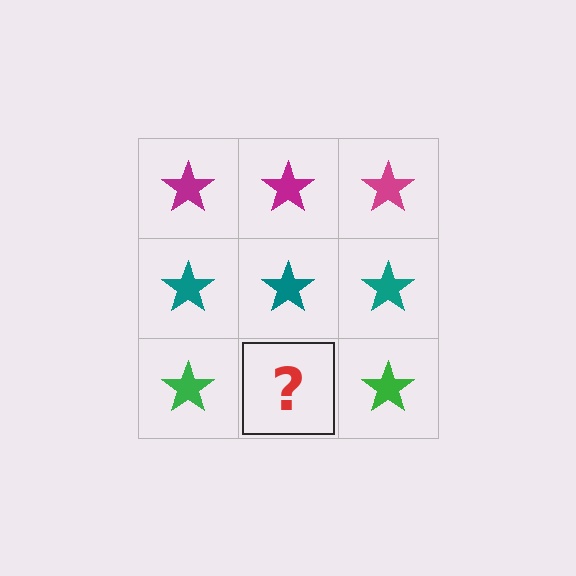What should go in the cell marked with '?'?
The missing cell should contain a green star.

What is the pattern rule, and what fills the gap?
The rule is that each row has a consistent color. The gap should be filled with a green star.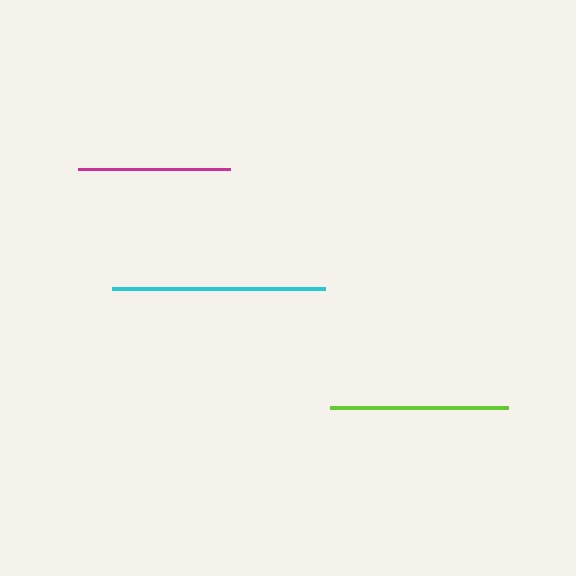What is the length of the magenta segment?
The magenta segment is approximately 153 pixels long.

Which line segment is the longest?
The cyan line is the longest at approximately 212 pixels.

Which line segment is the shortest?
The magenta line is the shortest at approximately 153 pixels.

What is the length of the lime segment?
The lime segment is approximately 178 pixels long.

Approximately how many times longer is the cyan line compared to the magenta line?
The cyan line is approximately 1.4 times the length of the magenta line.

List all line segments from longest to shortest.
From longest to shortest: cyan, lime, magenta.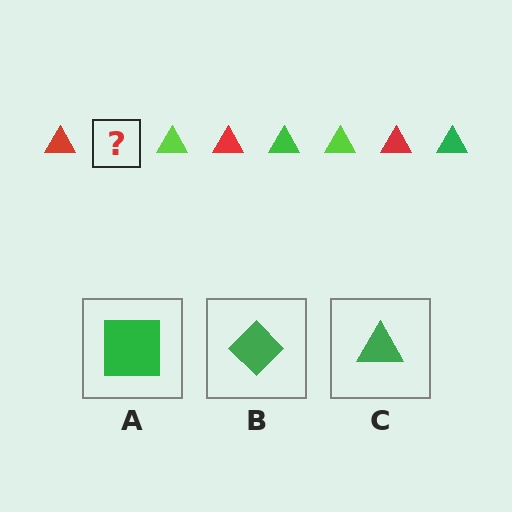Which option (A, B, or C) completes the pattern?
C.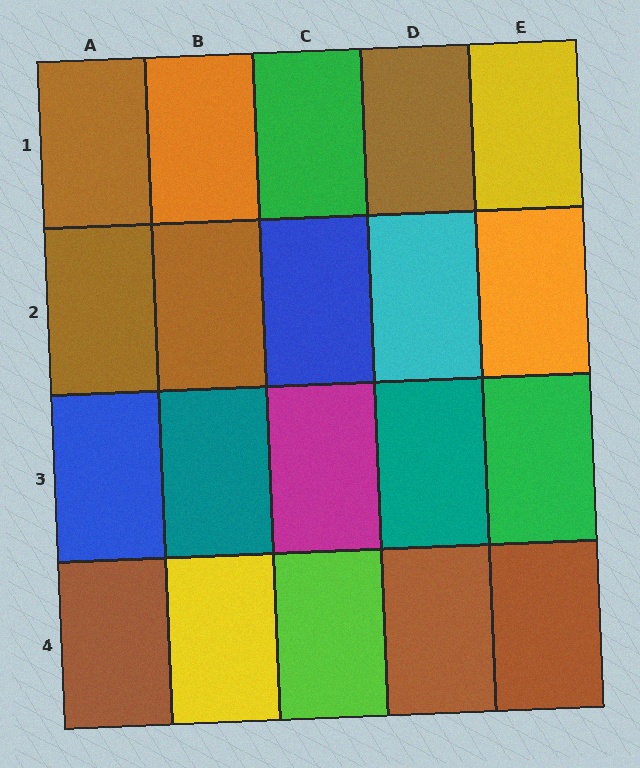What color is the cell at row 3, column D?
Teal.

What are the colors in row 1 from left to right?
Brown, orange, green, brown, yellow.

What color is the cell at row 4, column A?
Brown.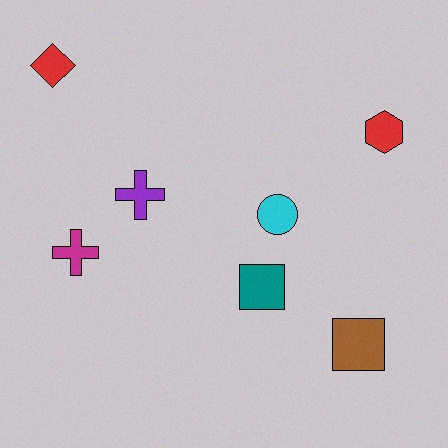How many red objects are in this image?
There are 2 red objects.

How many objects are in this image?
There are 7 objects.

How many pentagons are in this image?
There are no pentagons.